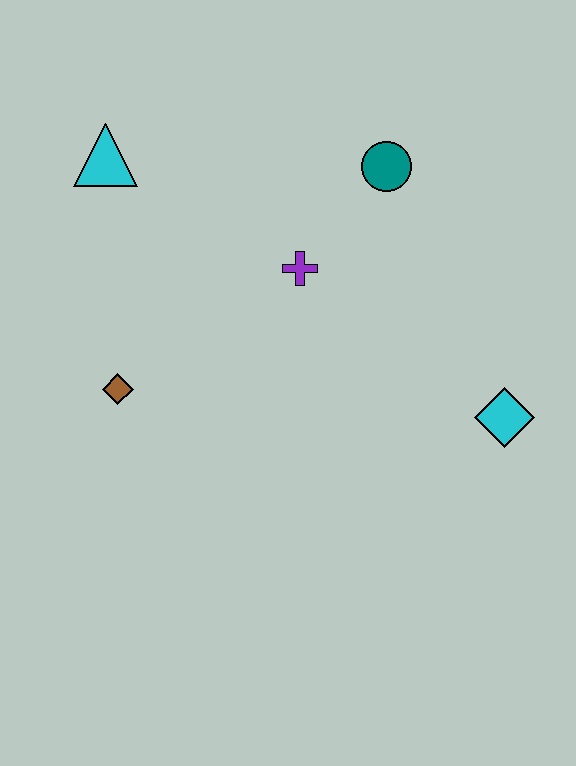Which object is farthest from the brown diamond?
The cyan diamond is farthest from the brown diamond.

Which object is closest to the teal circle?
The purple cross is closest to the teal circle.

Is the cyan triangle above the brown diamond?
Yes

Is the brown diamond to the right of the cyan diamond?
No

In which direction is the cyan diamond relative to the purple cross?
The cyan diamond is to the right of the purple cross.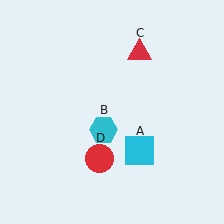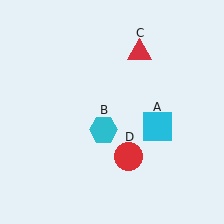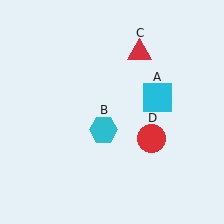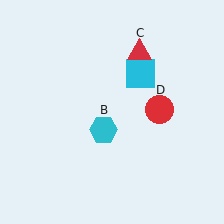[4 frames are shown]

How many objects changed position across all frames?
2 objects changed position: cyan square (object A), red circle (object D).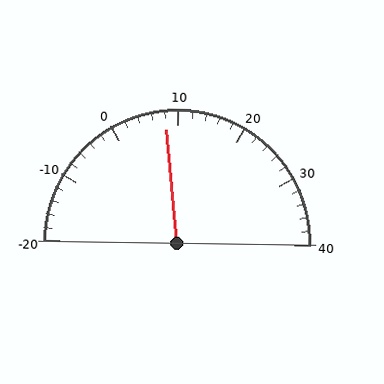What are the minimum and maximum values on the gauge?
The gauge ranges from -20 to 40.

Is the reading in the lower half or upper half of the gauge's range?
The reading is in the lower half of the range (-20 to 40).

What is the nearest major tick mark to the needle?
The nearest major tick mark is 10.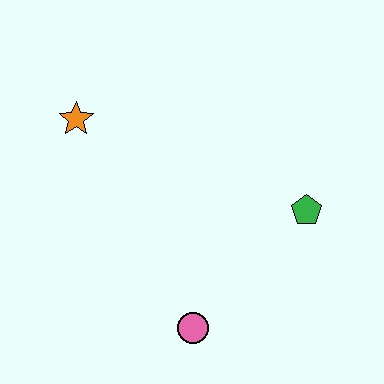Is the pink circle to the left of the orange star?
No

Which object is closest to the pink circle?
The green pentagon is closest to the pink circle.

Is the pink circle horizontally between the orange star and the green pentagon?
Yes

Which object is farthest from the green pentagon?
The orange star is farthest from the green pentagon.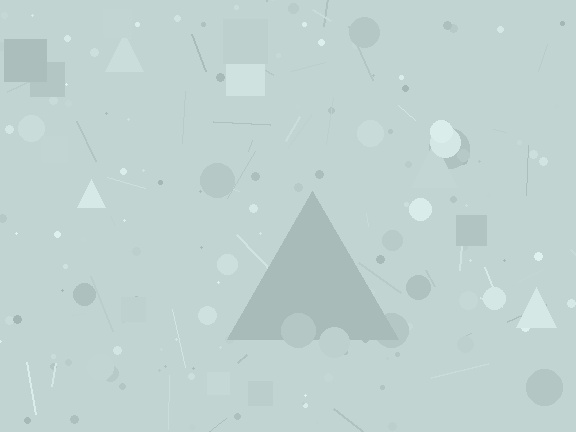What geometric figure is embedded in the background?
A triangle is embedded in the background.